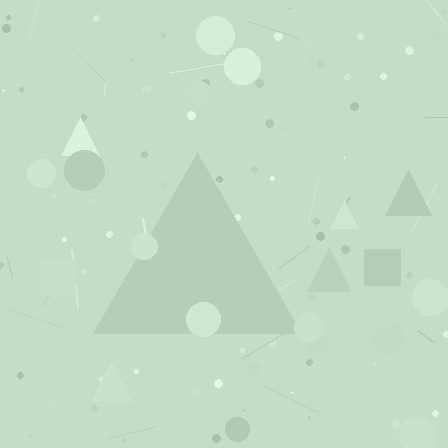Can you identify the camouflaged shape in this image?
The camouflaged shape is a triangle.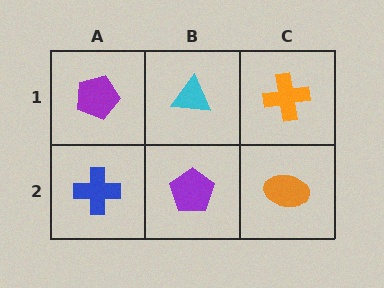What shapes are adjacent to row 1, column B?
A purple pentagon (row 2, column B), a purple pentagon (row 1, column A), an orange cross (row 1, column C).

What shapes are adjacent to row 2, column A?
A purple pentagon (row 1, column A), a purple pentagon (row 2, column B).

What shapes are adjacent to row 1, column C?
An orange ellipse (row 2, column C), a cyan triangle (row 1, column B).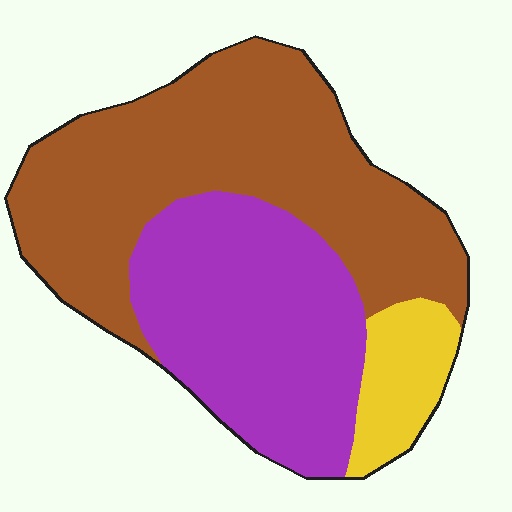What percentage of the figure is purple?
Purple covers about 35% of the figure.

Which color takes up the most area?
Brown, at roughly 50%.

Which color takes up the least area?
Yellow, at roughly 10%.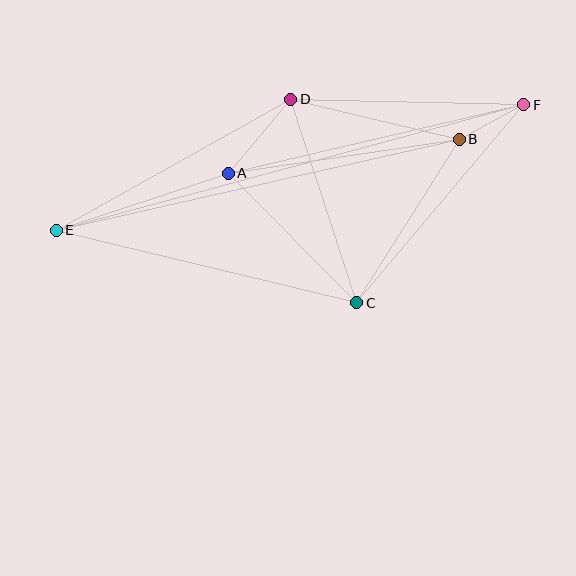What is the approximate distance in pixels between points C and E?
The distance between C and E is approximately 309 pixels.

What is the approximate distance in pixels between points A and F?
The distance between A and F is approximately 303 pixels.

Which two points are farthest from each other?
Points E and F are farthest from each other.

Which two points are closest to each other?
Points B and F are closest to each other.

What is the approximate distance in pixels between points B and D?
The distance between B and D is approximately 173 pixels.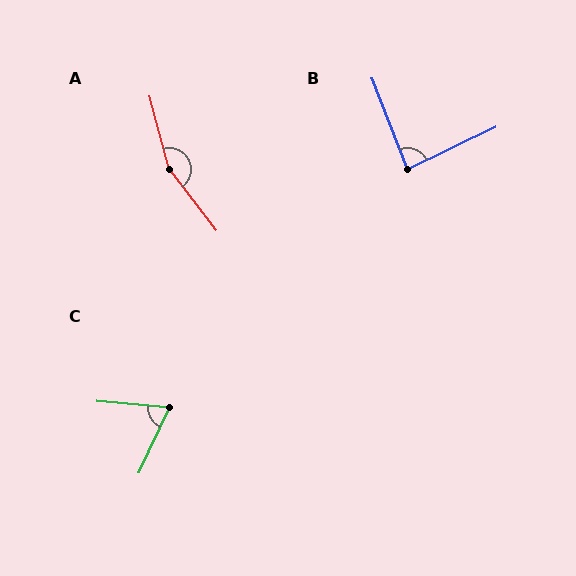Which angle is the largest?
A, at approximately 157 degrees.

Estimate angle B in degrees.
Approximately 85 degrees.